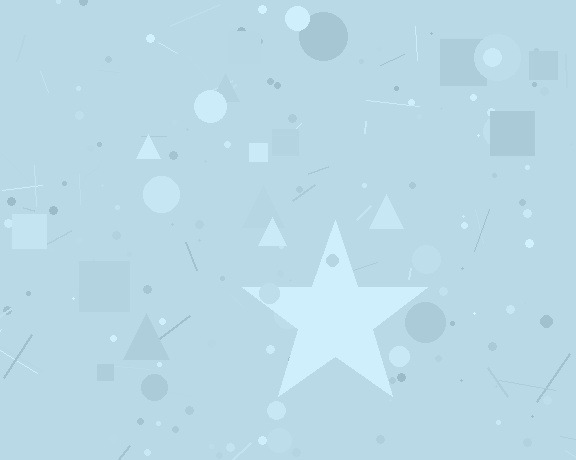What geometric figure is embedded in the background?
A star is embedded in the background.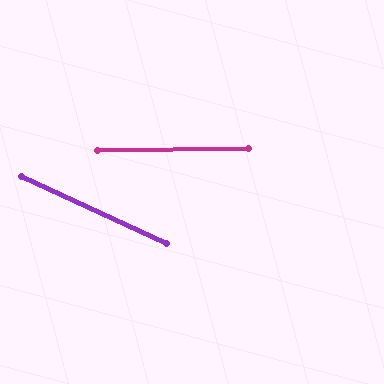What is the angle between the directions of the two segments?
Approximately 26 degrees.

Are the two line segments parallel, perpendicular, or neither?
Neither parallel nor perpendicular — they differ by about 26°.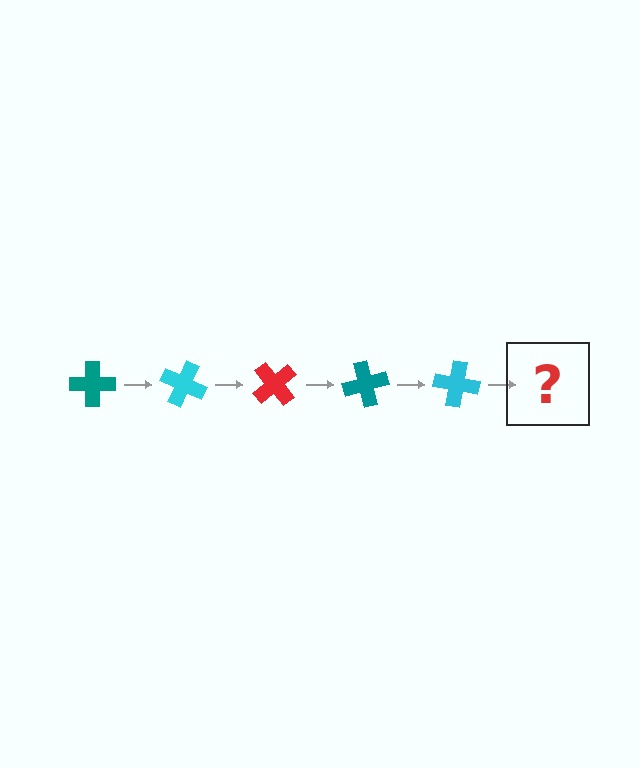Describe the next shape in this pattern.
It should be a red cross, rotated 125 degrees from the start.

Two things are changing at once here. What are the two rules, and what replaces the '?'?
The two rules are that it rotates 25 degrees each step and the color cycles through teal, cyan, and red. The '?' should be a red cross, rotated 125 degrees from the start.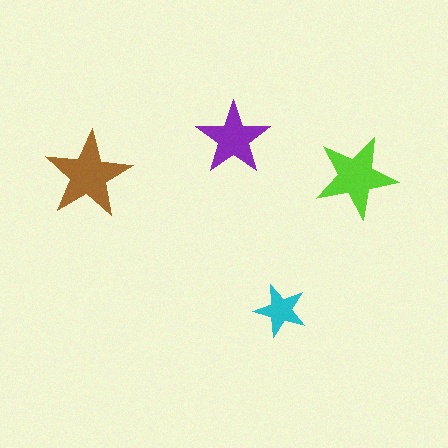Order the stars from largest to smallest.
the brown one, the lime one, the purple one, the cyan one.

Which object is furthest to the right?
The lime star is rightmost.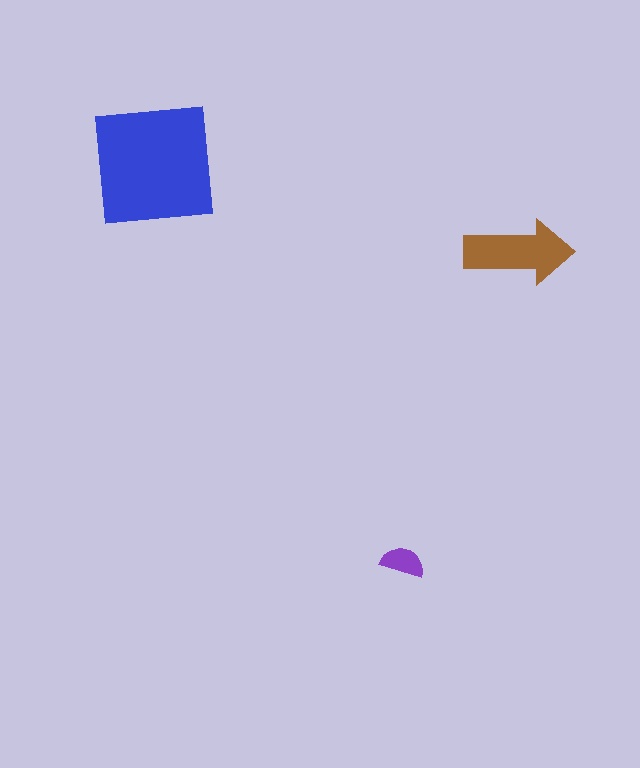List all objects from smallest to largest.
The purple semicircle, the brown arrow, the blue square.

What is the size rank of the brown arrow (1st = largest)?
2nd.